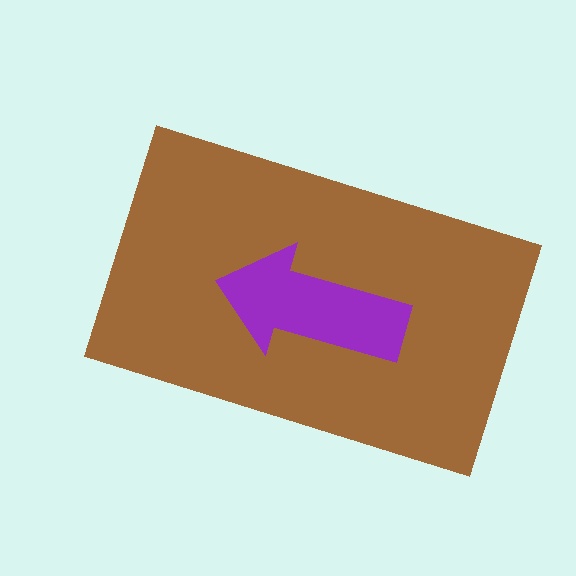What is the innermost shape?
The purple arrow.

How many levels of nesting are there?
2.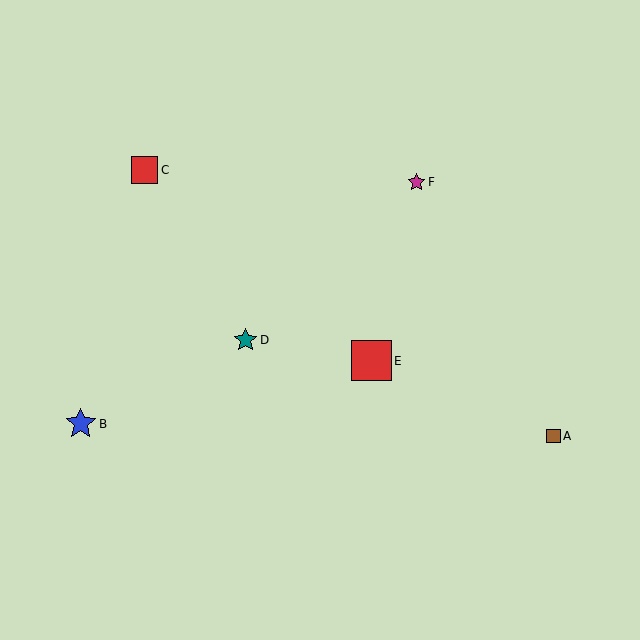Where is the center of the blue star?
The center of the blue star is at (81, 424).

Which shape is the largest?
The red square (labeled E) is the largest.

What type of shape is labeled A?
Shape A is a brown square.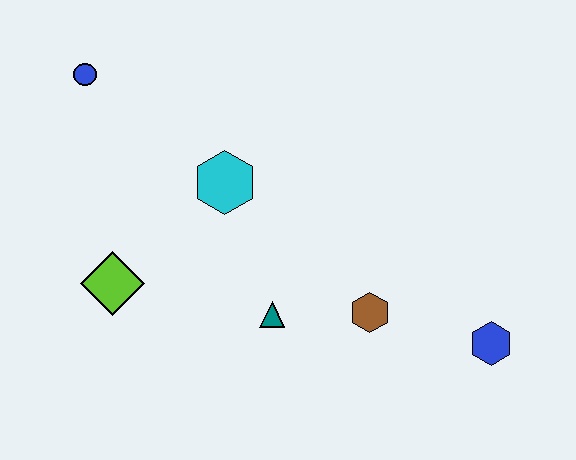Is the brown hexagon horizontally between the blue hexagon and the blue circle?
Yes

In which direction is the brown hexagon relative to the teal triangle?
The brown hexagon is to the right of the teal triangle.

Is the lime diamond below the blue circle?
Yes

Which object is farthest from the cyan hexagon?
The blue hexagon is farthest from the cyan hexagon.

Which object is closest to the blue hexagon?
The brown hexagon is closest to the blue hexagon.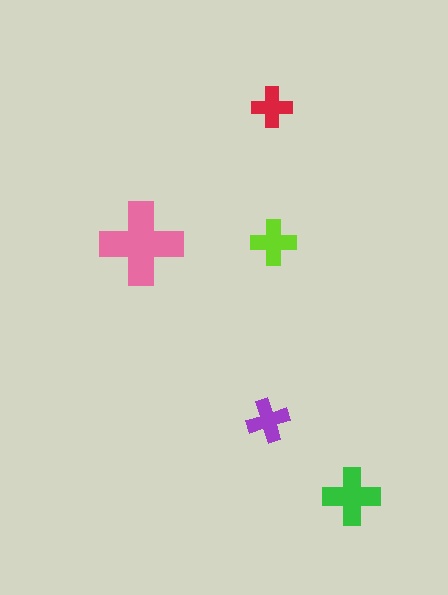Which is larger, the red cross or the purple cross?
The purple one.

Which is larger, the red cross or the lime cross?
The lime one.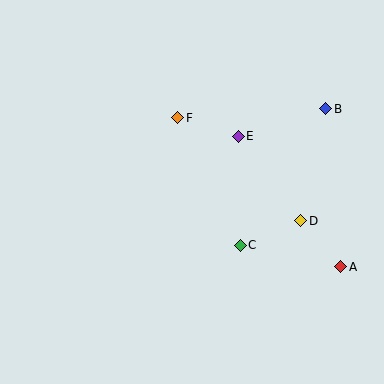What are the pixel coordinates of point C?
Point C is at (240, 245).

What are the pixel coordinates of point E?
Point E is at (238, 136).